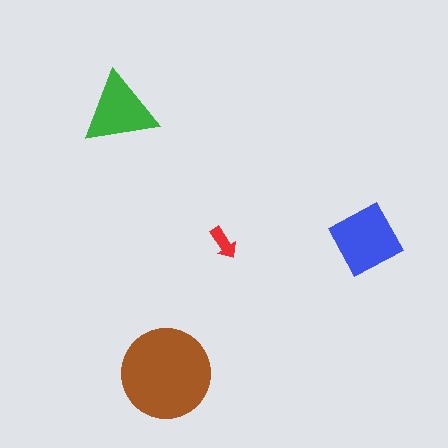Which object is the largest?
The brown circle.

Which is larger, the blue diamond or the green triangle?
The blue diamond.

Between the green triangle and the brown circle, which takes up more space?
The brown circle.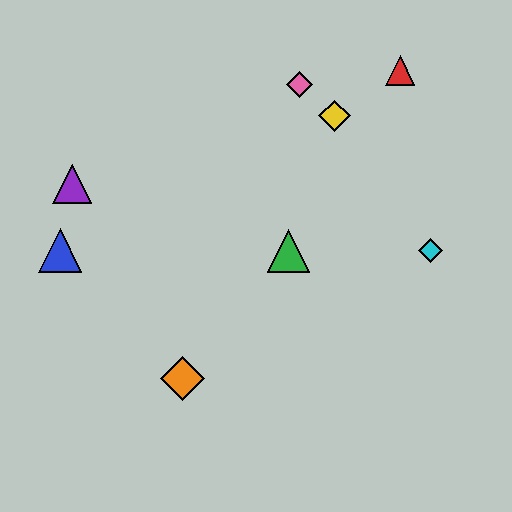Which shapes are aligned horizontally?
The blue triangle, the green triangle, the cyan diamond are aligned horizontally.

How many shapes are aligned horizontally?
3 shapes (the blue triangle, the green triangle, the cyan diamond) are aligned horizontally.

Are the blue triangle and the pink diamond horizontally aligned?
No, the blue triangle is at y≈251 and the pink diamond is at y≈85.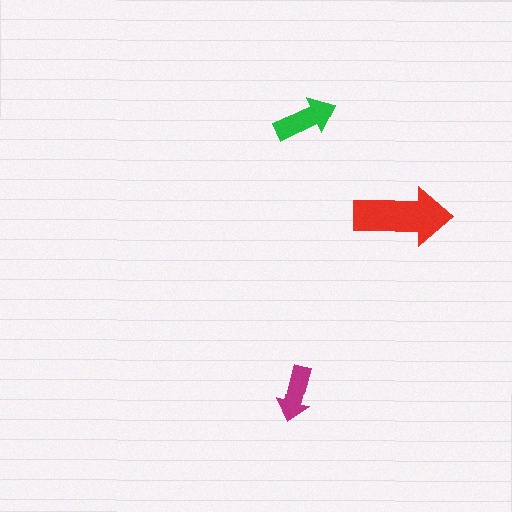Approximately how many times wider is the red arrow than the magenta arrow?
About 2 times wider.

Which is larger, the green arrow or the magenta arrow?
The green one.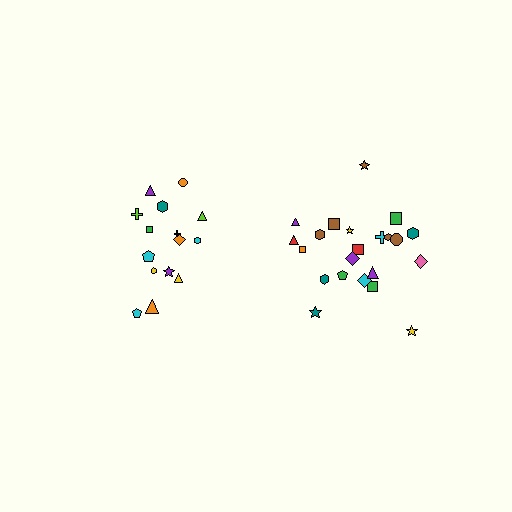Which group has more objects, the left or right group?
The right group.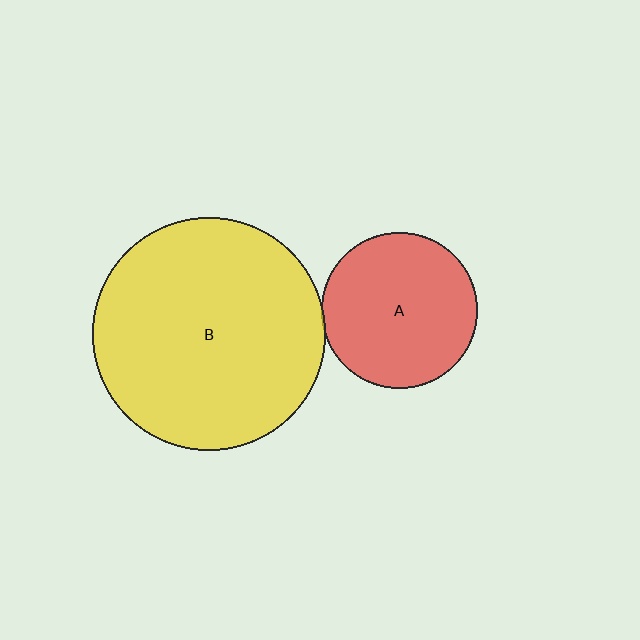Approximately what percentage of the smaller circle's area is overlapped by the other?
Approximately 5%.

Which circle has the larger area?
Circle B (yellow).